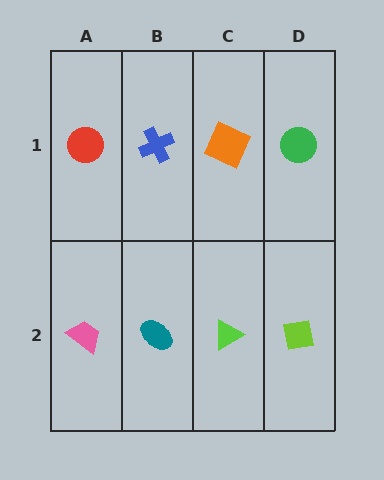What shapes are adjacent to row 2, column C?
An orange square (row 1, column C), a teal ellipse (row 2, column B), a lime square (row 2, column D).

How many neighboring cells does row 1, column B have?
3.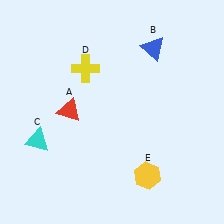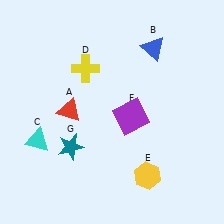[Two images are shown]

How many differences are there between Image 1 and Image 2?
There are 2 differences between the two images.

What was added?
A purple square (F), a teal star (G) were added in Image 2.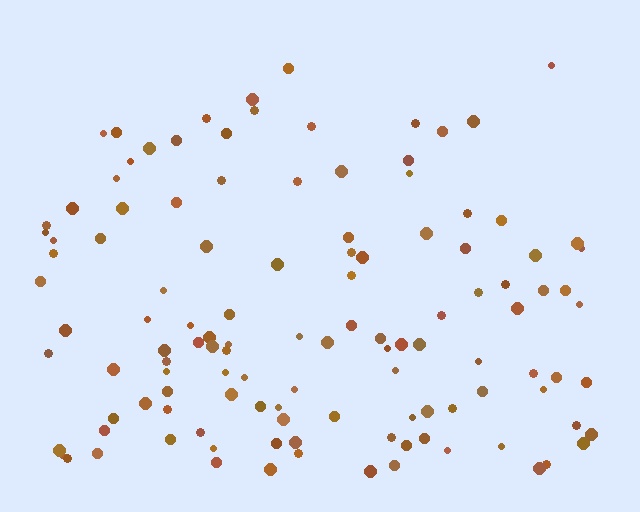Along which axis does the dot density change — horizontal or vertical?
Vertical.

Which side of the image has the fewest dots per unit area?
The top.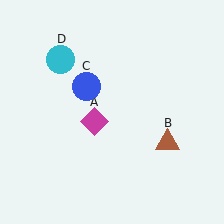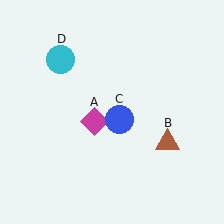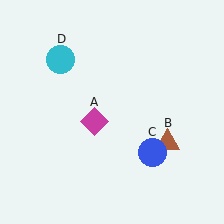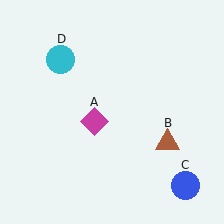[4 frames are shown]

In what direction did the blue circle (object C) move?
The blue circle (object C) moved down and to the right.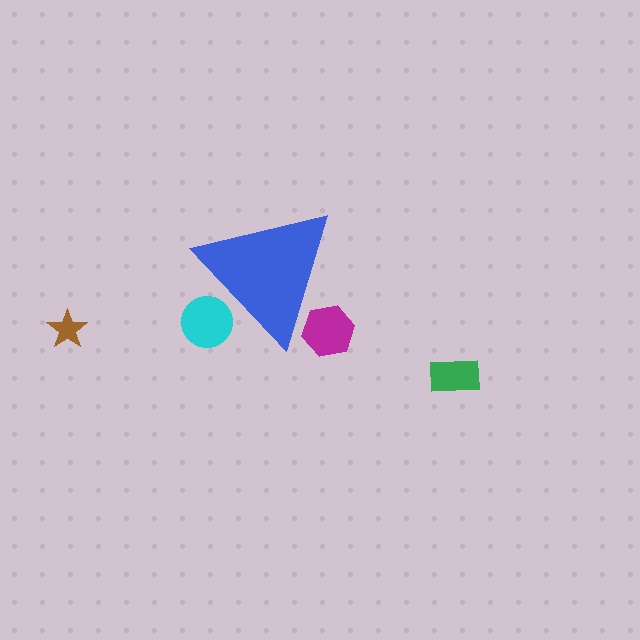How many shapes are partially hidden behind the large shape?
2 shapes are partially hidden.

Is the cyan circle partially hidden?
Yes, the cyan circle is partially hidden behind the blue triangle.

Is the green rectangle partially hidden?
No, the green rectangle is fully visible.